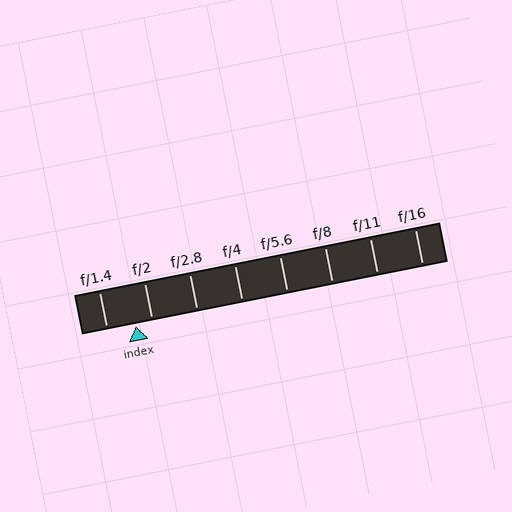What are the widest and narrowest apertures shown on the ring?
The widest aperture shown is f/1.4 and the narrowest is f/16.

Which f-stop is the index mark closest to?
The index mark is closest to f/2.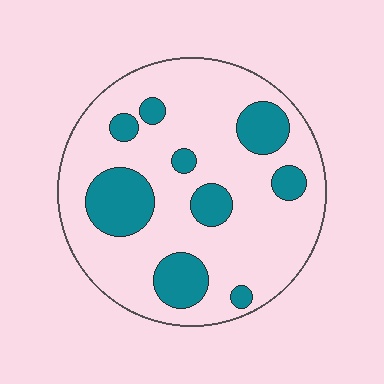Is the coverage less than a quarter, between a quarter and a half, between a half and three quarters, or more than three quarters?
Less than a quarter.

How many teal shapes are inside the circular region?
9.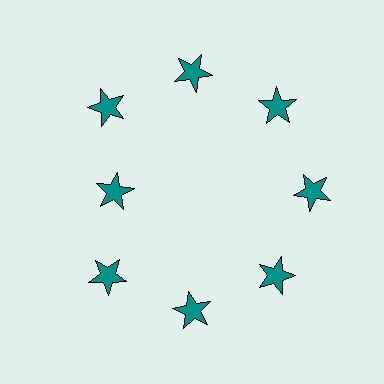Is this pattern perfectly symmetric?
No. The 8 teal stars are arranged in a ring, but one element near the 9 o'clock position is pulled inward toward the center, breaking the 8-fold rotational symmetry.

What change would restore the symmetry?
The symmetry would be restored by moving it outward, back onto the ring so that all 8 stars sit at equal angles and equal distance from the center.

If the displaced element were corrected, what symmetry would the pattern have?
It would have 8-fold rotational symmetry — the pattern would map onto itself every 45 degrees.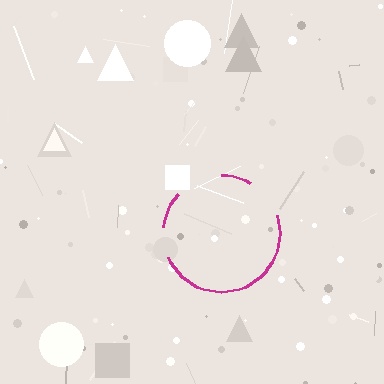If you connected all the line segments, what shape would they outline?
They would outline a circle.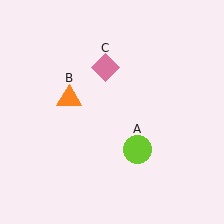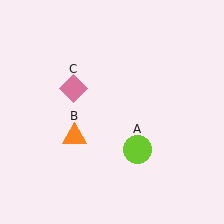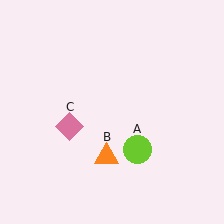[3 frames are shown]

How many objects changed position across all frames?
2 objects changed position: orange triangle (object B), pink diamond (object C).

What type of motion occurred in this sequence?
The orange triangle (object B), pink diamond (object C) rotated counterclockwise around the center of the scene.